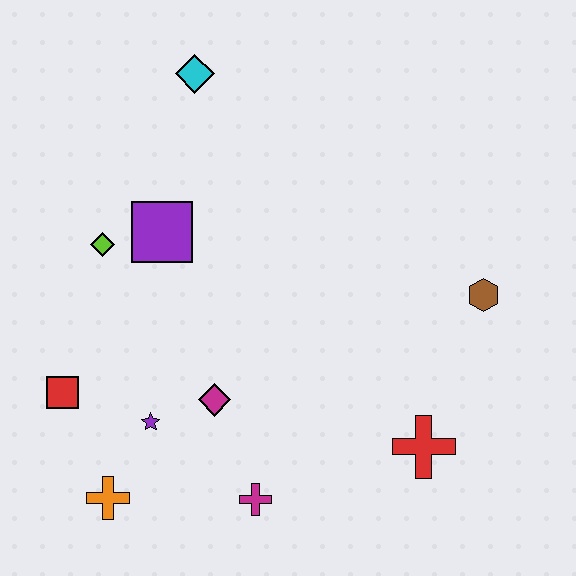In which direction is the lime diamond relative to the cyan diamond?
The lime diamond is below the cyan diamond.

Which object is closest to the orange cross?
The purple star is closest to the orange cross.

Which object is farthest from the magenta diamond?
The cyan diamond is farthest from the magenta diamond.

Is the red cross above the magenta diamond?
No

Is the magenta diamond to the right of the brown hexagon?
No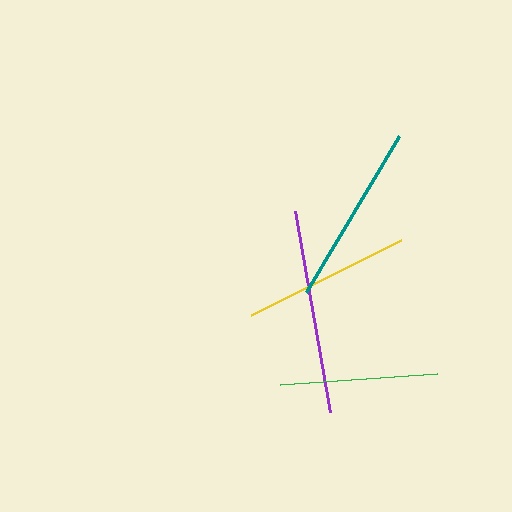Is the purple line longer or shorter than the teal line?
The purple line is longer than the teal line.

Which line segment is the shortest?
The green line is the shortest at approximately 157 pixels.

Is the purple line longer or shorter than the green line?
The purple line is longer than the green line.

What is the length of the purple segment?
The purple segment is approximately 204 pixels long.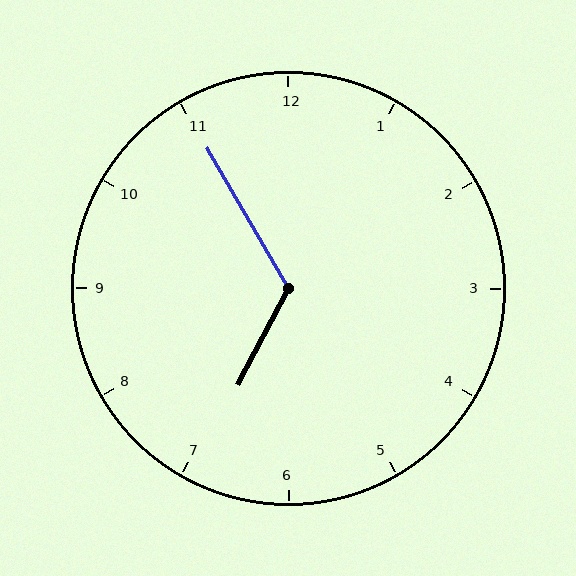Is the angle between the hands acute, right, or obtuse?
It is obtuse.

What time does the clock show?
6:55.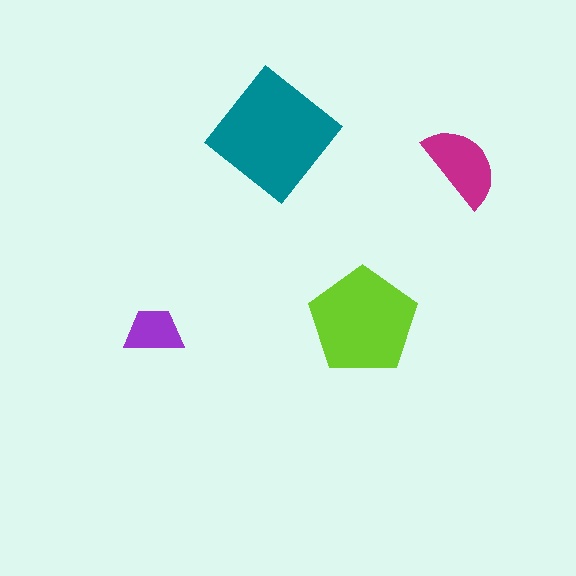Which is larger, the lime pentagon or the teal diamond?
The teal diamond.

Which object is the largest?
The teal diamond.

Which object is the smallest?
The purple trapezoid.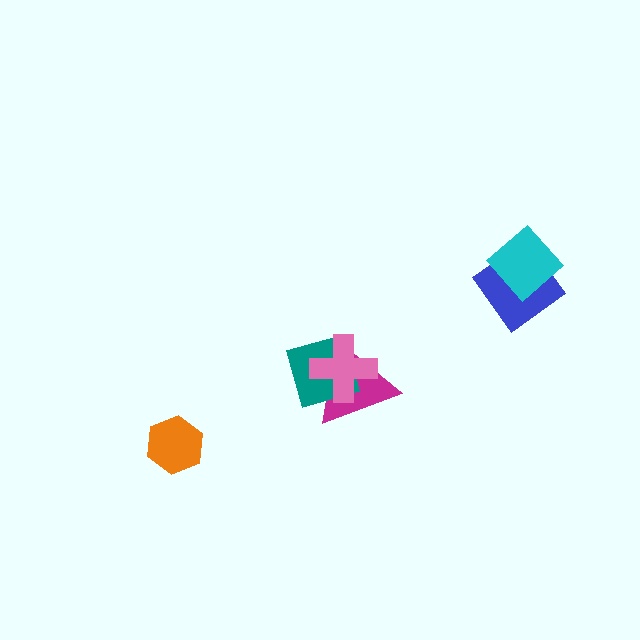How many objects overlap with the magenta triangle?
2 objects overlap with the magenta triangle.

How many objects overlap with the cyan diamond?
1 object overlaps with the cyan diamond.